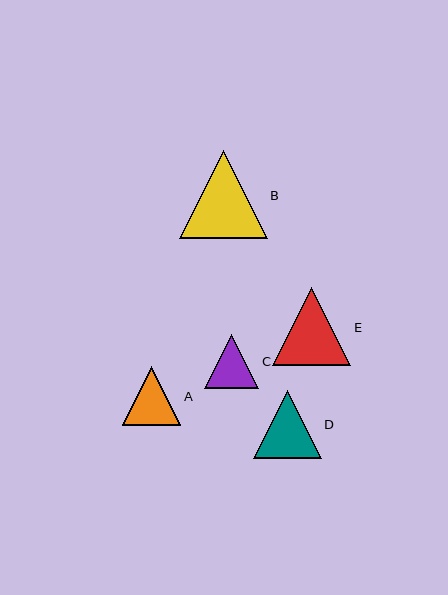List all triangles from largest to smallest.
From largest to smallest: B, E, D, A, C.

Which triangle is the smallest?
Triangle C is the smallest with a size of approximately 54 pixels.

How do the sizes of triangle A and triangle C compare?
Triangle A and triangle C are approximately the same size.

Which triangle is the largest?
Triangle B is the largest with a size of approximately 88 pixels.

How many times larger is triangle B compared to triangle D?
Triangle B is approximately 1.3 times the size of triangle D.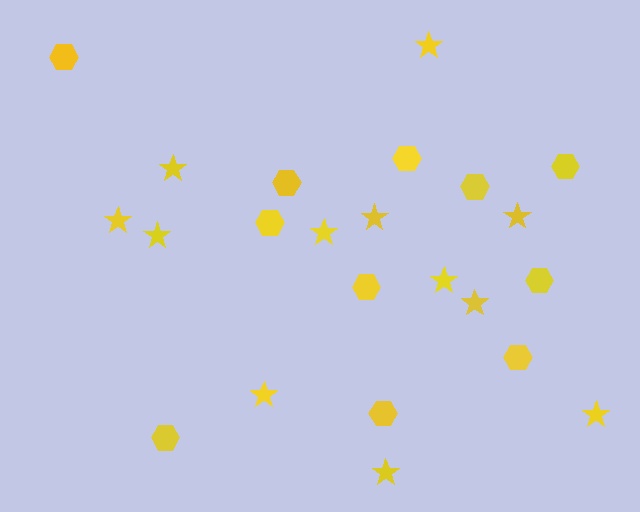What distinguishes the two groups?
There are 2 groups: one group of stars (12) and one group of hexagons (11).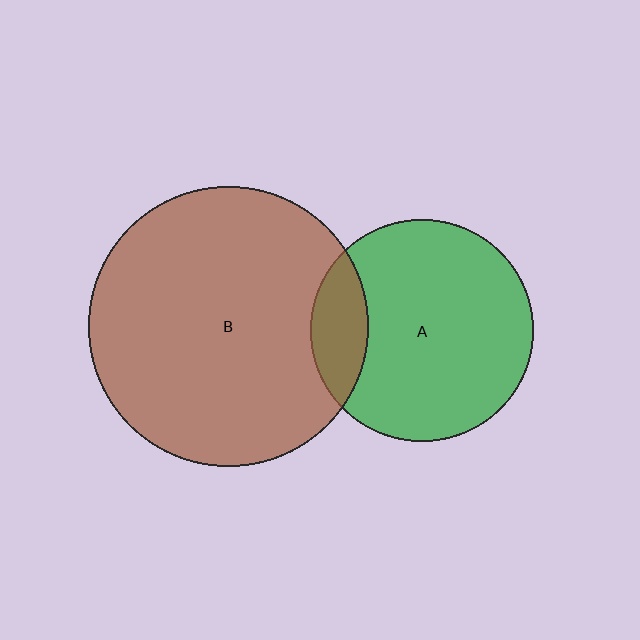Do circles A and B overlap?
Yes.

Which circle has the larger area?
Circle B (brown).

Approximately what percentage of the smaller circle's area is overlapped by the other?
Approximately 15%.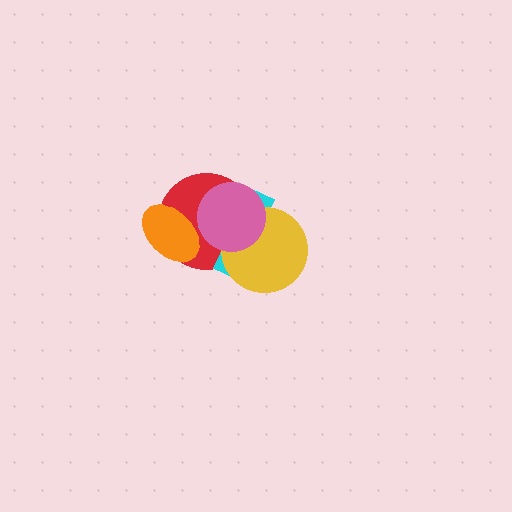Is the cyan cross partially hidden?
Yes, it is partially covered by another shape.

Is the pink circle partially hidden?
No, no other shape covers it.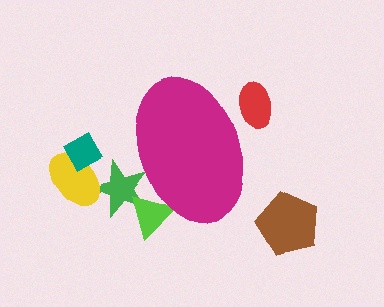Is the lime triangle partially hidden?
Yes, the lime triangle is partially hidden behind the magenta ellipse.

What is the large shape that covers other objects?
A magenta ellipse.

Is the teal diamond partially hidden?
No, the teal diamond is fully visible.